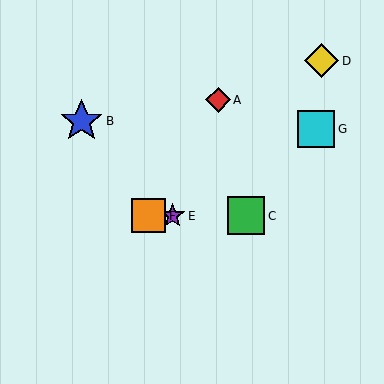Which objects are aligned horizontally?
Objects C, E, F are aligned horizontally.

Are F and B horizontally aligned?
No, F is at y≈216 and B is at y≈121.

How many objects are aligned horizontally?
3 objects (C, E, F) are aligned horizontally.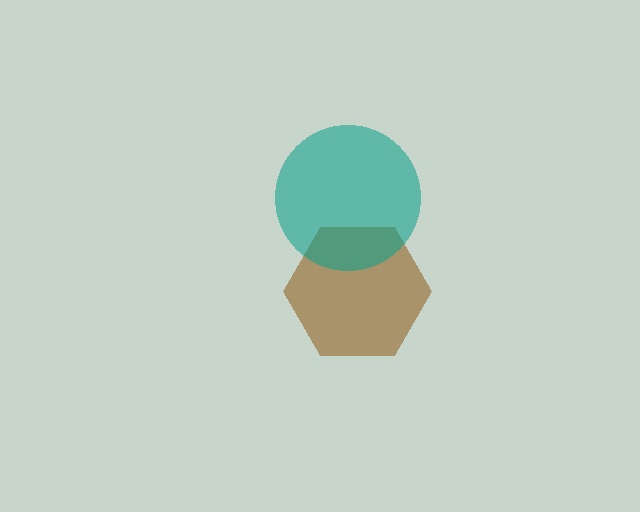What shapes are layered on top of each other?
The layered shapes are: a brown hexagon, a teal circle.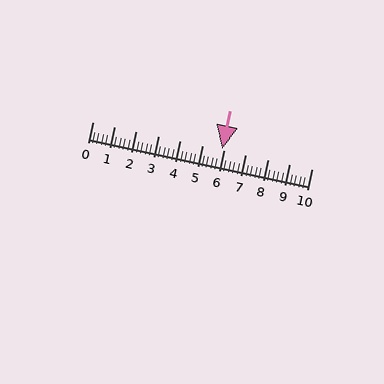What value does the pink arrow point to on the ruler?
The pink arrow points to approximately 5.9.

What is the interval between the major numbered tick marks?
The major tick marks are spaced 1 units apart.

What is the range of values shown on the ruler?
The ruler shows values from 0 to 10.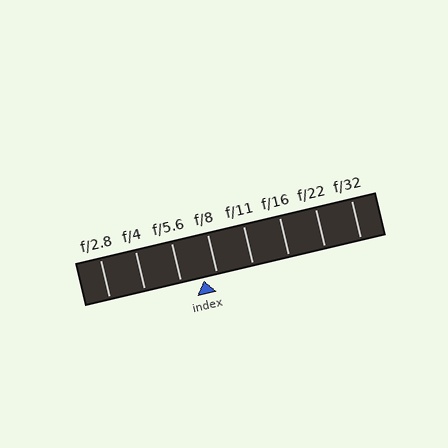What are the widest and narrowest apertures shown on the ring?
The widest aperture shown is f/2.8 and the narrowest is f/32.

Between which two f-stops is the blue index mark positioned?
The index mark is between f/5.6 and f/8.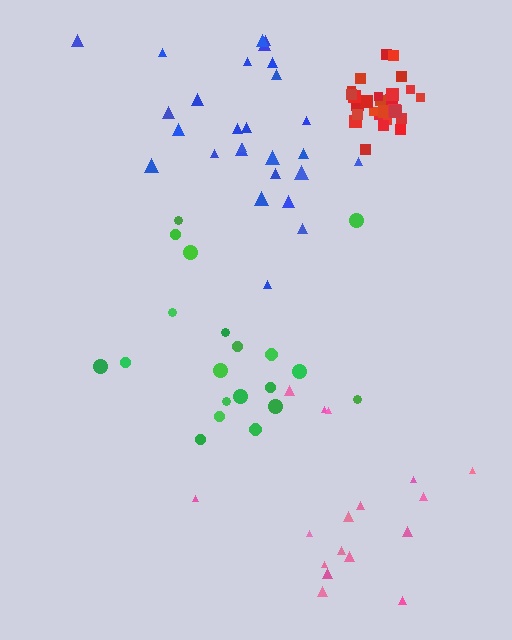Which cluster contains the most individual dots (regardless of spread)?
Red (28).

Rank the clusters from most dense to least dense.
red, blue, pink, green.